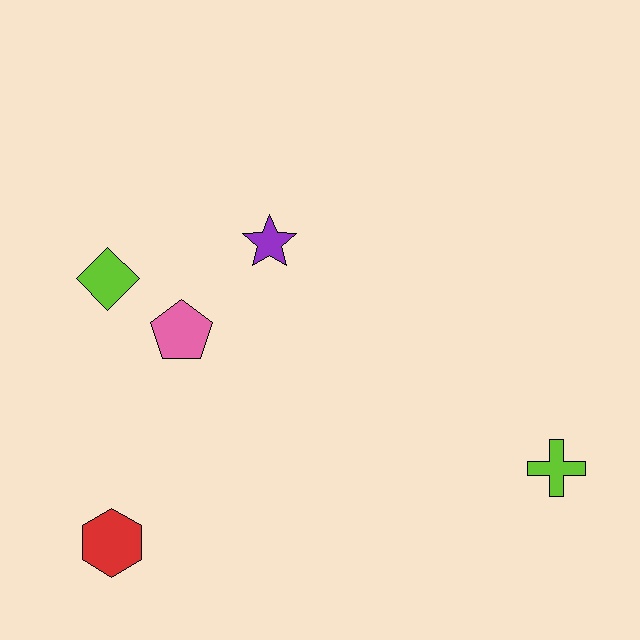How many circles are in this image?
There are no circles.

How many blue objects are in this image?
There are no blue objects.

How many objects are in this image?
There are 5 objects.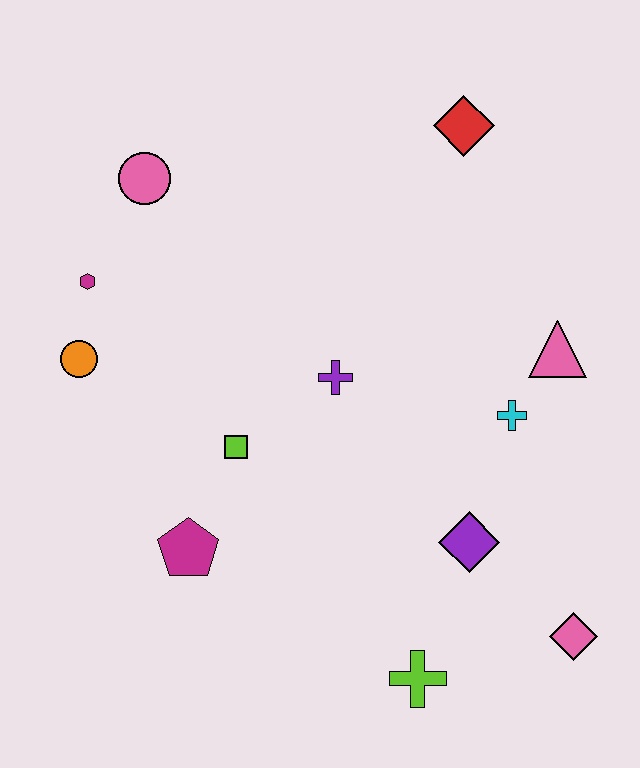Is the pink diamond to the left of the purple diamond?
No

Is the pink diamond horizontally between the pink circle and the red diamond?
No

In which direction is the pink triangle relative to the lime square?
The pink triangle is to the right of the lime square.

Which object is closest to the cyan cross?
The pink triangle is closest to the cyan cross.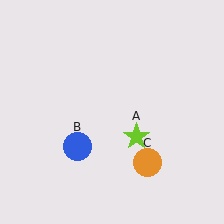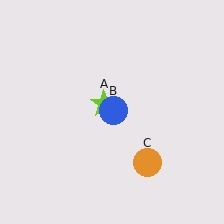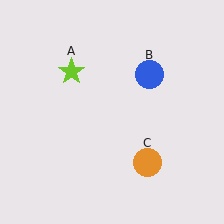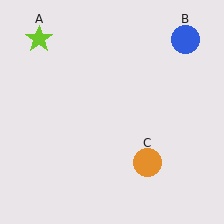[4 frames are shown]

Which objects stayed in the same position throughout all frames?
Orange circle (object C) remained stationary.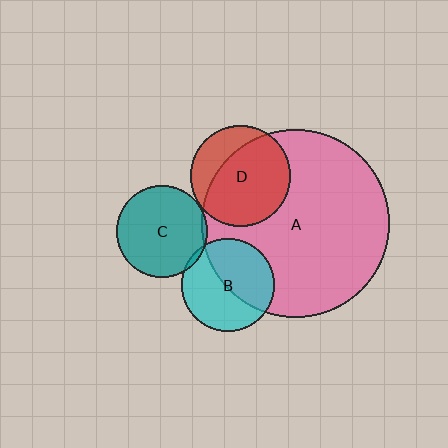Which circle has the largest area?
Circle A (pink).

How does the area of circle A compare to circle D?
Approximately 3.5 times.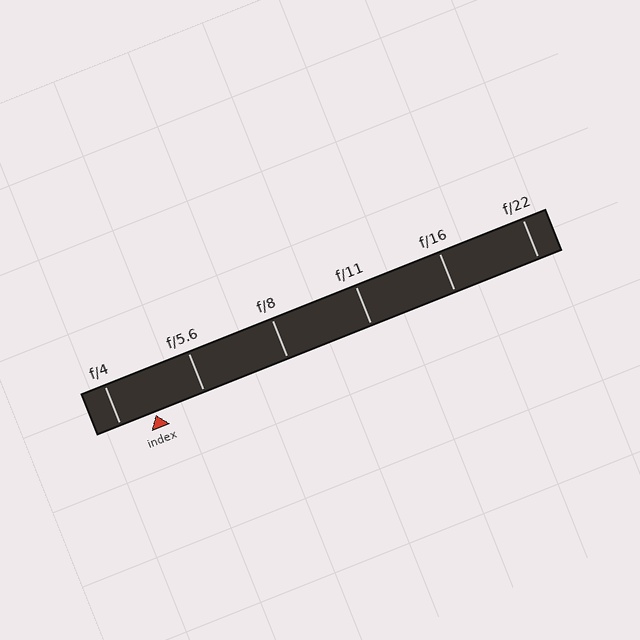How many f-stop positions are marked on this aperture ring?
There are 6 f-stop positions marked.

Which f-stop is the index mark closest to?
The index mark is closest to f/4.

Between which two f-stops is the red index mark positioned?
The index mark is between f/4 and f/5.6.